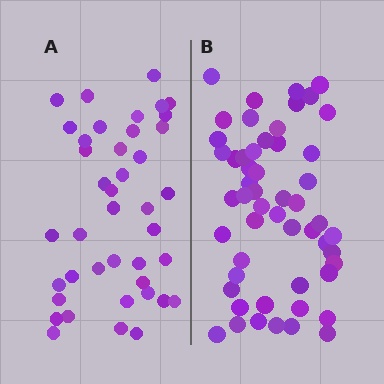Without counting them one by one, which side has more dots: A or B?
Region B (the right region) has more dots.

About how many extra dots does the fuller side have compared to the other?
Region B has roughly 12 or so more dots than region A.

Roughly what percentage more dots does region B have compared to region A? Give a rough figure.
About 30% more.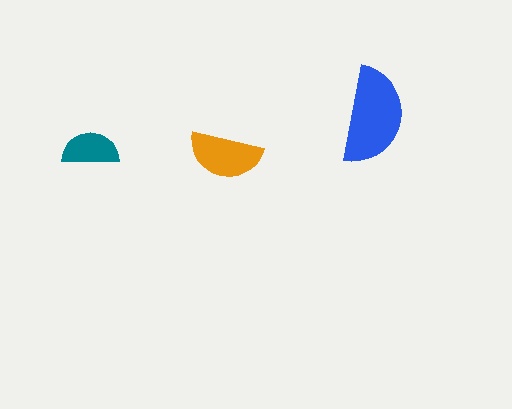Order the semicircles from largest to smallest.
the blue one, the orange one, the teal one.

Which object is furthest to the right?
The blue semicircle is rightmost.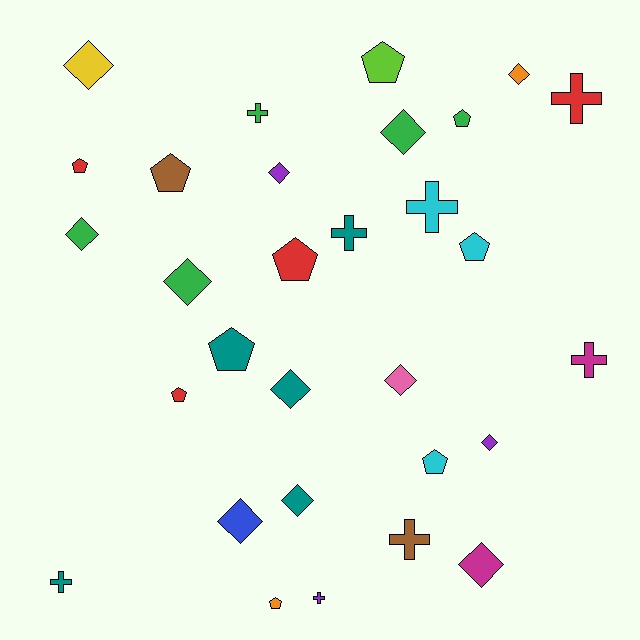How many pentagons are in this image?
There are 10 pentagons.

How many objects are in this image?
There are 30 objects.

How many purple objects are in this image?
There are 3 purple objects.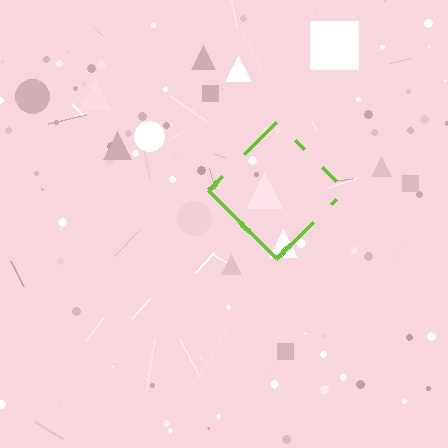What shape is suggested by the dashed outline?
The dashed outline suggests a diamond.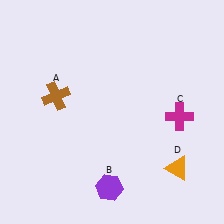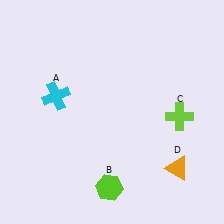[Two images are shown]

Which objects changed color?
A changed from brown to cyan. B changed from purple to lime. C changed from magenta to lime.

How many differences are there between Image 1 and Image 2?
There are 3 differences between the two images.